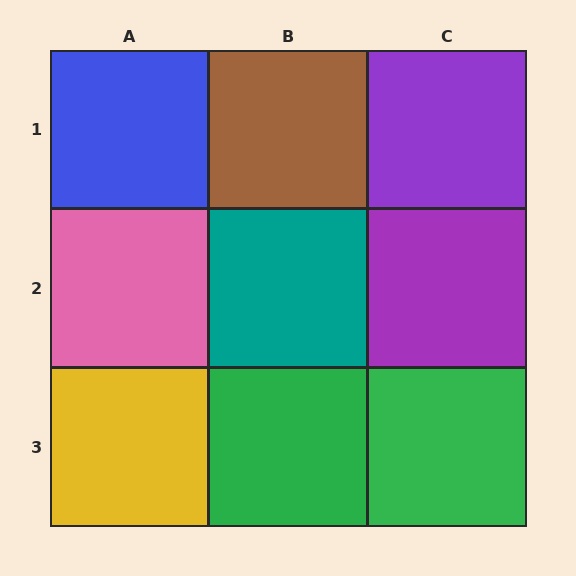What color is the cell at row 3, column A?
Yellow.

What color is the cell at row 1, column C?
Purple.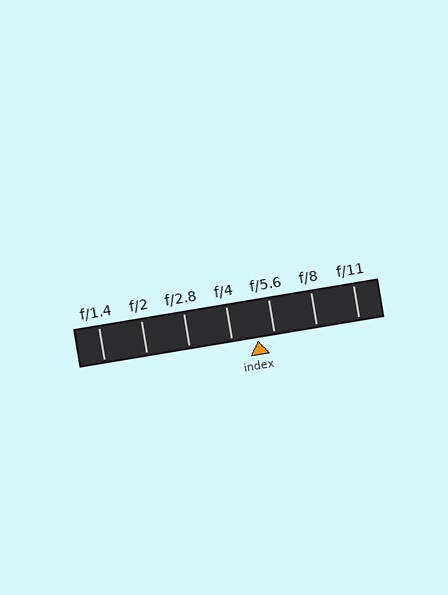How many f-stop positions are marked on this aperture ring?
There are 7 f-stop positions marked.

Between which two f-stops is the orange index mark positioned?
The index mark is between f/4 and f/5.6.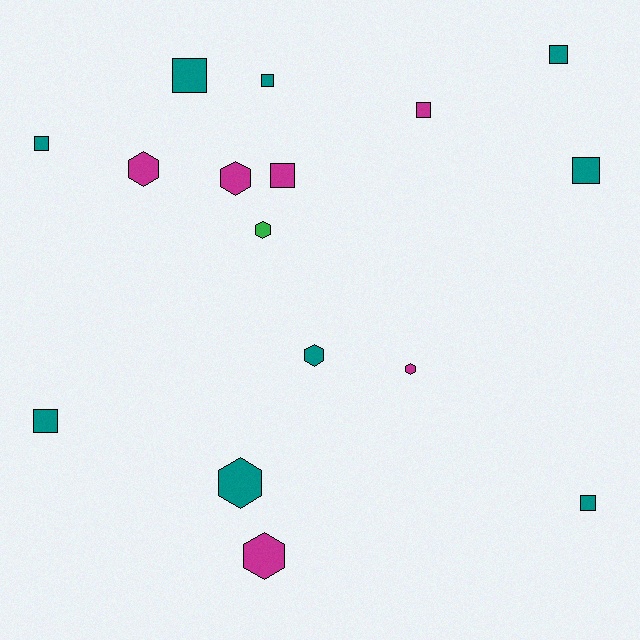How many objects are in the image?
There are 16 objects.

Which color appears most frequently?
Teal, with 9 objects.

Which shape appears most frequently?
Square, with 9 objects.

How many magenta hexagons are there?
There are 4 magenta hexagons.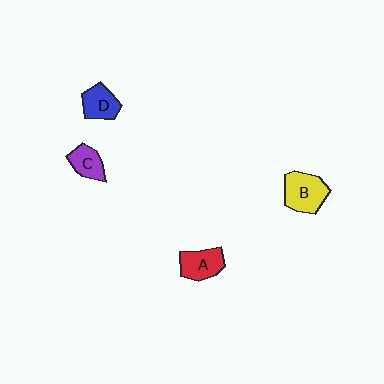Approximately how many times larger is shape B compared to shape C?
Approximately 1.6 times.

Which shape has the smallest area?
Shape C (purple).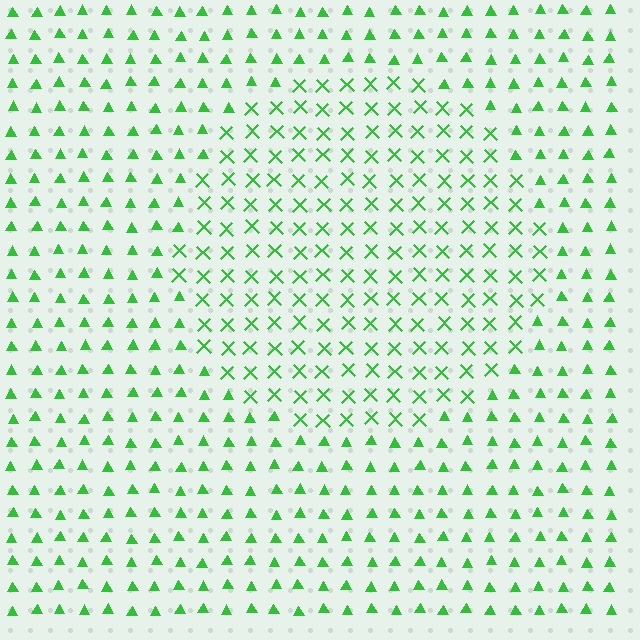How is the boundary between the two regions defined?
The boundary is defined by a change in element shape: X marks inside vs. triangles outside. All elements share the same color and spacing.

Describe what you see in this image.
The image is filled with small green elements arranged in a uniform grid. A circle-shaped region contains X marks, while the surrounding area contains triangles. The boundary is defined purely by the change in element shape.